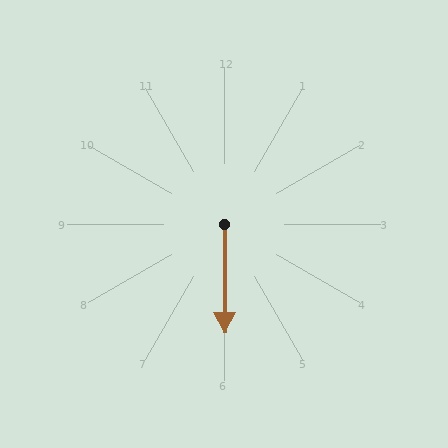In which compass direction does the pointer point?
South.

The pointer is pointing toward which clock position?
Roughly 6 o'clock.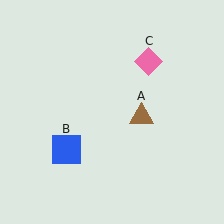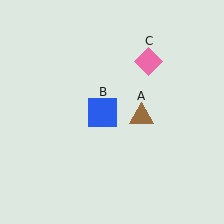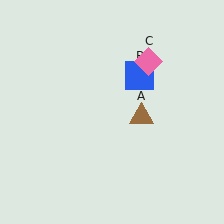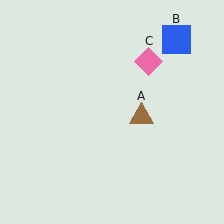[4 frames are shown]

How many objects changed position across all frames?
1 object changed position: blue square (object B).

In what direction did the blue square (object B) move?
The blue square (object B) moved up and to the right.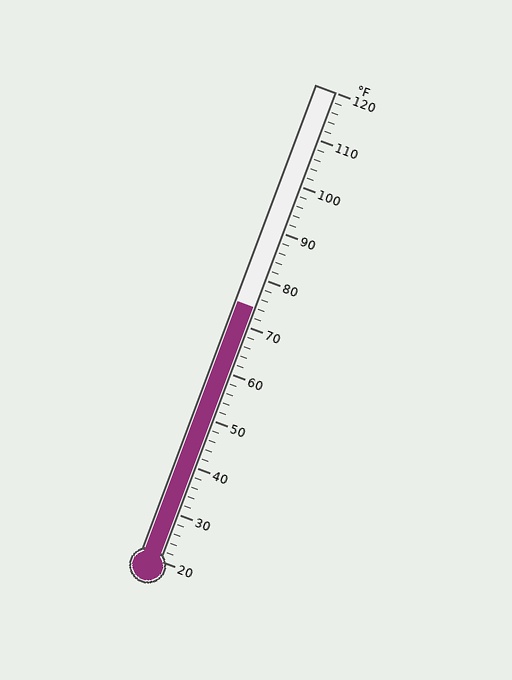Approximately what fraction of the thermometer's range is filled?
The thermometer is filled to approximately 55% of its range.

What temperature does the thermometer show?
The thermometer shows approximately 74°F.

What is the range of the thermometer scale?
The thermometer scale ranges from 20°F to 120°F.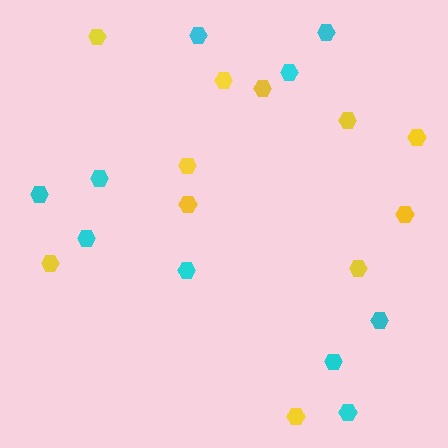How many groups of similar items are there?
There are 2 groups: one group of cyan hexagons (10) and one group of yellow hexagons (11).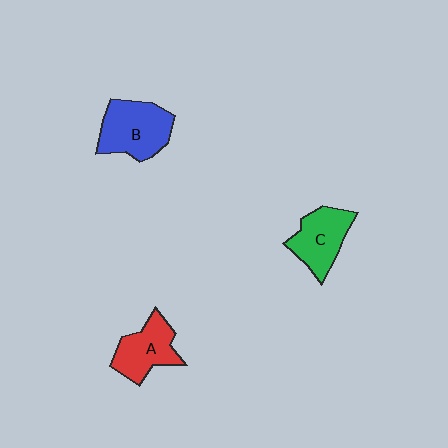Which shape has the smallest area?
Shape A (red).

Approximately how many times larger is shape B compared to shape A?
Approximately 1.3 times.